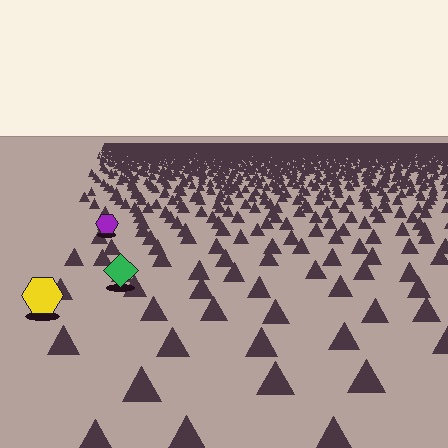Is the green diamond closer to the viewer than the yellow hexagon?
No. The yellow hexagon is closer — you can tell from the texture gradient: the ground texture is coarser near it.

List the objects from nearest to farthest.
From nearest to farthest: the yellow hexagon, the green diamond, the purple hexagon.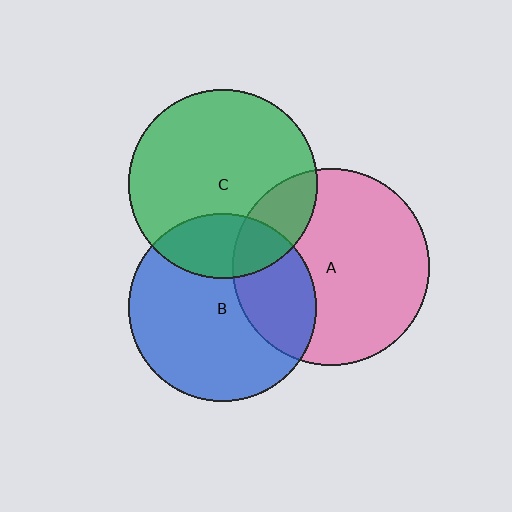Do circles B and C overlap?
Yes.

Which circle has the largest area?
Circle A (pink).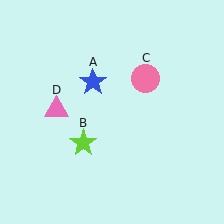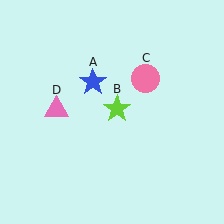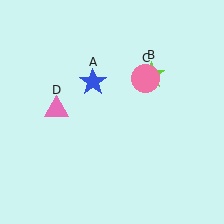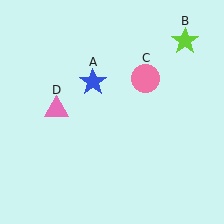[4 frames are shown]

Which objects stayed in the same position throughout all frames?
Blue star (object A) and pink circle (object C) and pink triangle (object D) remained stationary.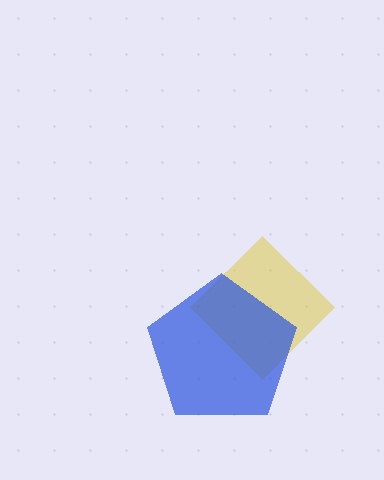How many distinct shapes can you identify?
There are 2 distinct shapes: a yellow diamond, a blue pentagon.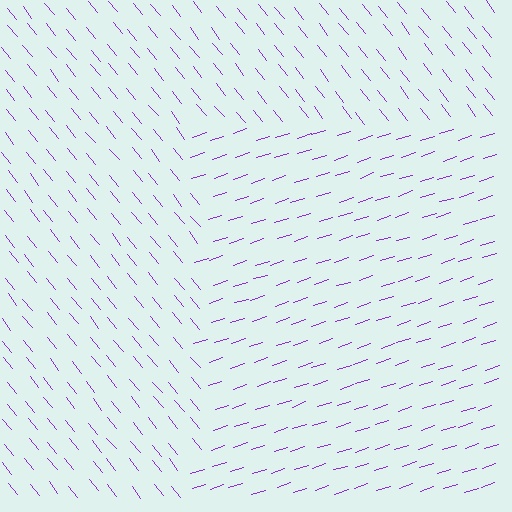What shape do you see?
I see a rectangle.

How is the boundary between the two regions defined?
The boundary is defined purely by a change in line orientation (approximately 69 degrees difference). All lines are the same color and thickness.